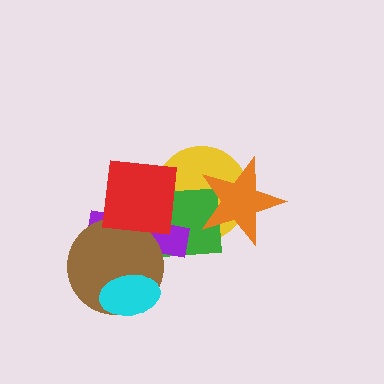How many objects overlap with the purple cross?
5 objects overlap with the purple cross.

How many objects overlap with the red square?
4 objects overlap with the red square.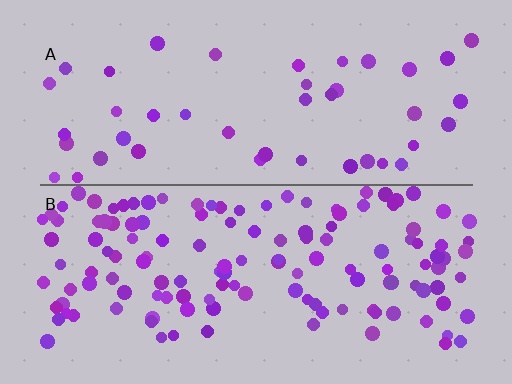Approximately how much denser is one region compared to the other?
Approximately 3.1× — region B over region A.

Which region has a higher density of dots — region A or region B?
B (the bottom).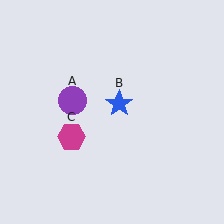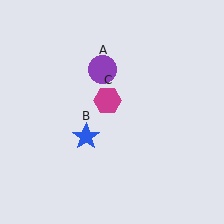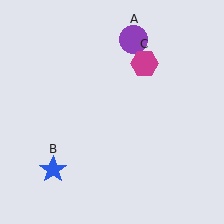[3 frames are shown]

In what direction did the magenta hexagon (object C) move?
The magenta hexagon (object C) moved up and to the right.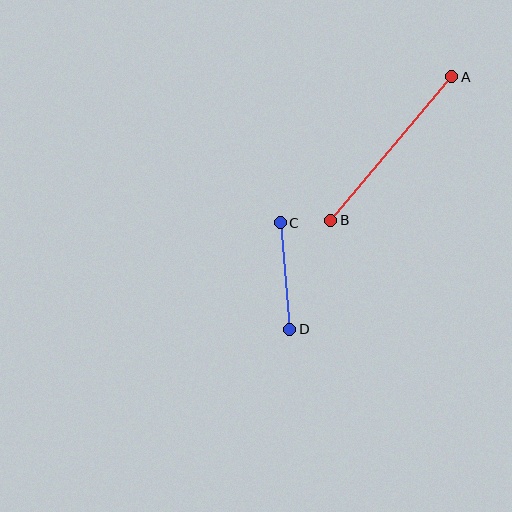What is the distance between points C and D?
The distance is approximately 107 pixels.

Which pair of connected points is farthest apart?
Points A and B are farthest apart.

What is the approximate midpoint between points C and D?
The midpoint is at approximately (285, 276) pixels.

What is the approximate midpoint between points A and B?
The midpoint is at approximately (391, 148) pixels.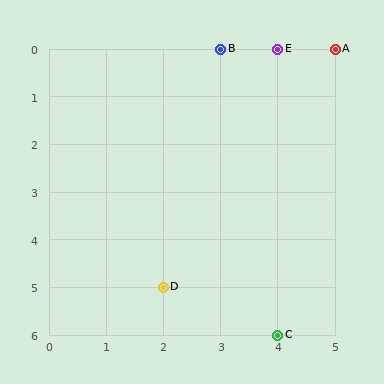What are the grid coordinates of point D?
Point D is at grid coordinates (2, 5).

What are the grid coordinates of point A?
Point A is at grid coordinates (5, 0).